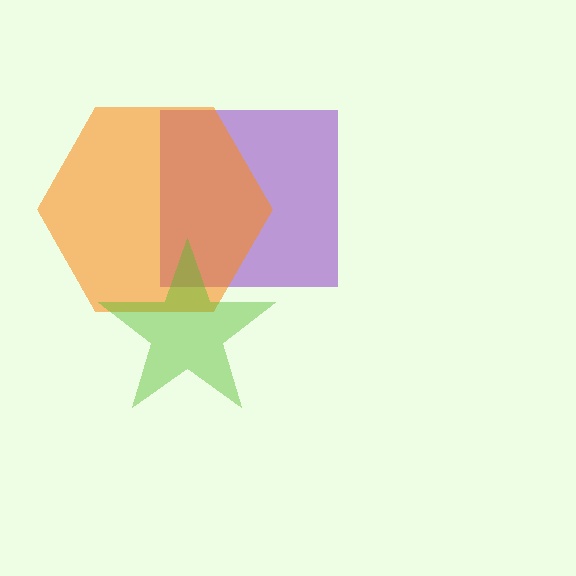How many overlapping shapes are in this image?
There are 3 overlapping shapes in the image.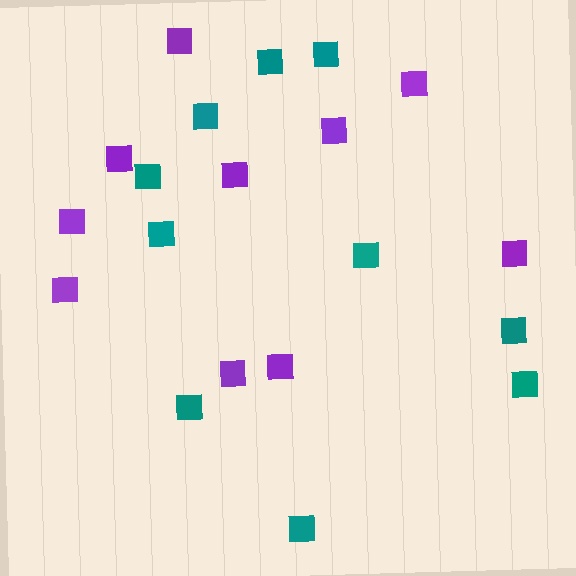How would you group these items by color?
There are 2 groups: one group of teal squares (10) and one group of purple squares (10).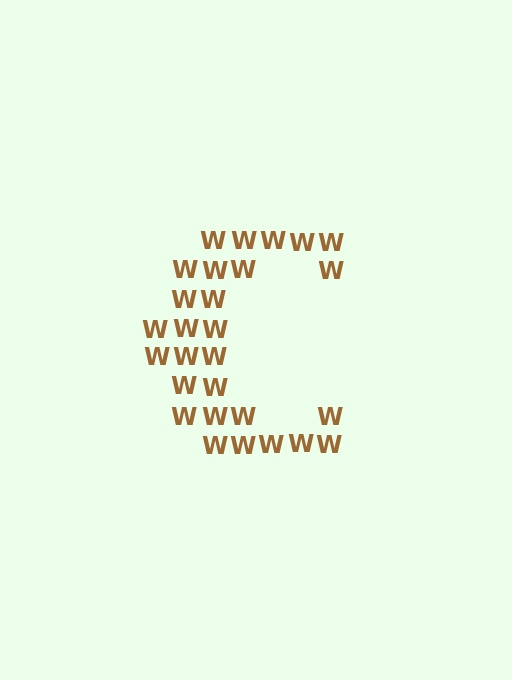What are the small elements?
The small elements are letter W's.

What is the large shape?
The large shape is the letter C.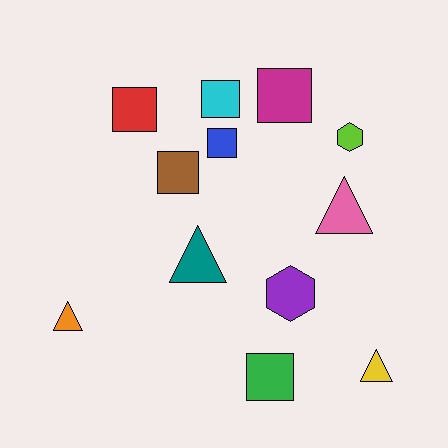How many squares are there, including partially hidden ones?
There are 6 squares.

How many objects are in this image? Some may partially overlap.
There are 12 objects.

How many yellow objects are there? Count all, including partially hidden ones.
There is 1 yellow object.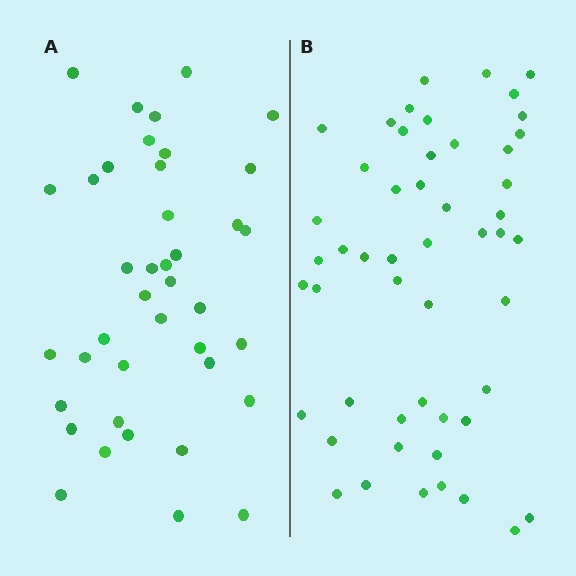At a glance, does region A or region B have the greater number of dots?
Region B (the right region) has more dots.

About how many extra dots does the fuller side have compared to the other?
Region B has roughly 12 or so more dots than region A.